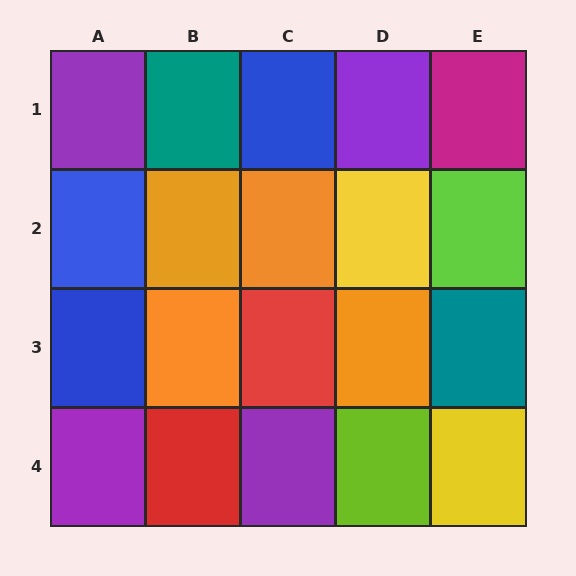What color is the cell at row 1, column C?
Blue.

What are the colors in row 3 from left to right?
Blue, orange, red, orange, teal.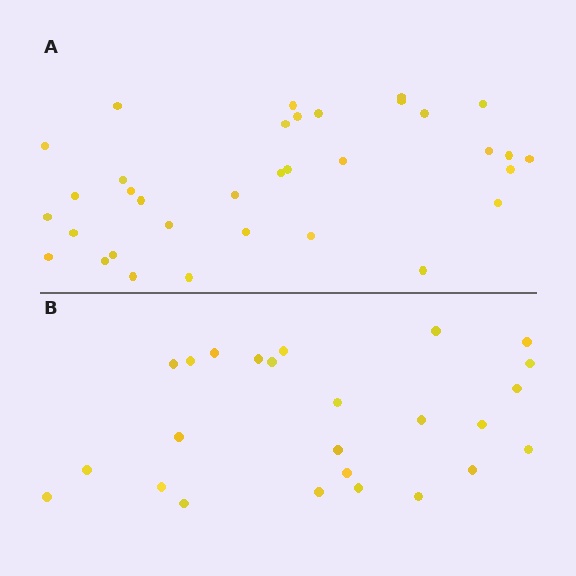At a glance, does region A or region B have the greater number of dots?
Region A (the top region) has more dots.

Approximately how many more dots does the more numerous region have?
Region A has roughly 8 or so more dots than region B.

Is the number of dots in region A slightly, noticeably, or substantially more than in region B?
Region A has noticeably more, but not dramatically so. The ratio is roughly 1.4 to 1.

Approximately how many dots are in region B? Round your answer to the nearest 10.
About 20 dots. (The exact count is 25, which rounds to 20.)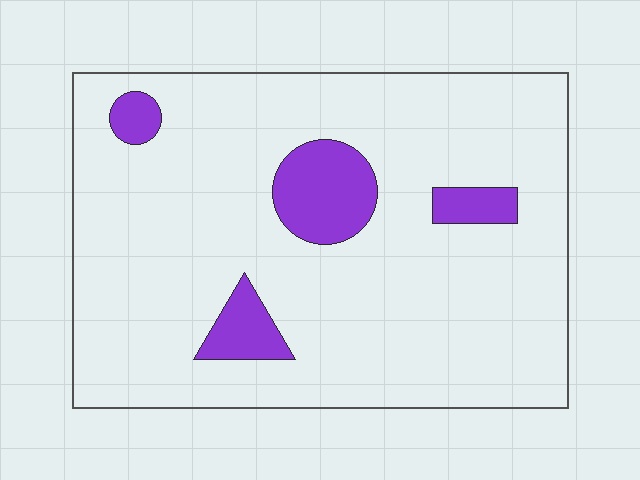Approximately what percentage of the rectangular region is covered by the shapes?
Approximately 10%.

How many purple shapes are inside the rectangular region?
4.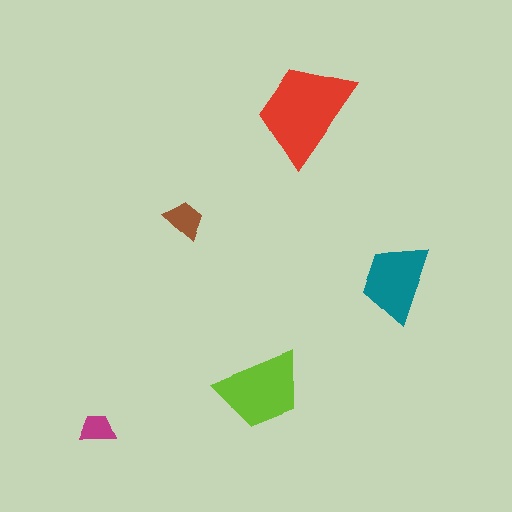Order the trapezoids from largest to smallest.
the red one, the lime one, the teal one, the brown one, the magenta one.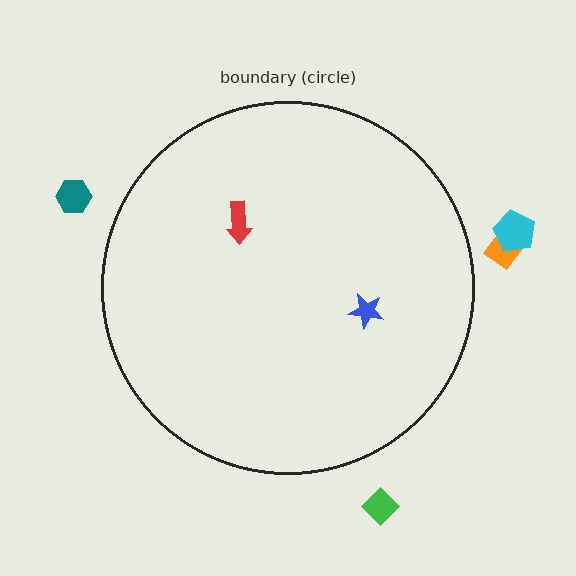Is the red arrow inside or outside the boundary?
Inside.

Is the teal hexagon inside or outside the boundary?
Outside.